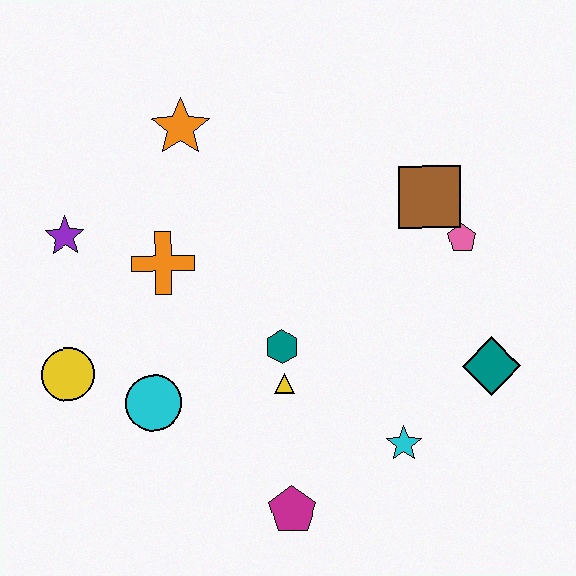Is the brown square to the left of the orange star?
No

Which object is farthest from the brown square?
The yellow circle is farthest from the brown square.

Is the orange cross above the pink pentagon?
No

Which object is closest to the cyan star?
The teal diamond is closest to the cyan star.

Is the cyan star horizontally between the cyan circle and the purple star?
No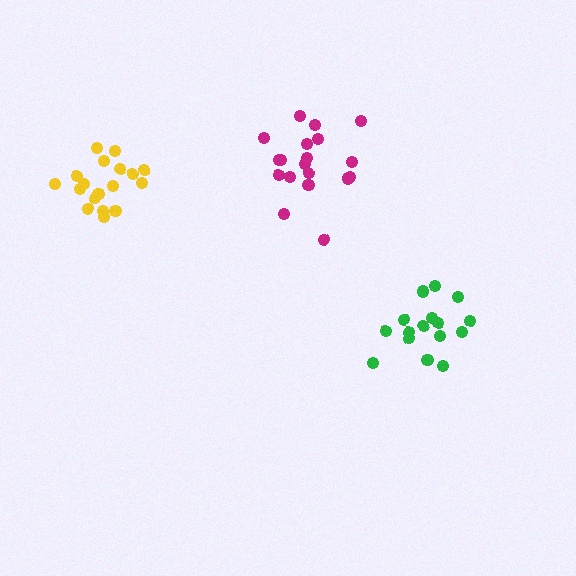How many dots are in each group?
Group 1: 16 dots, Group 2: 18 dots, Group 3: 19 dots (53 total).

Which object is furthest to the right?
The green cluster is rightmost.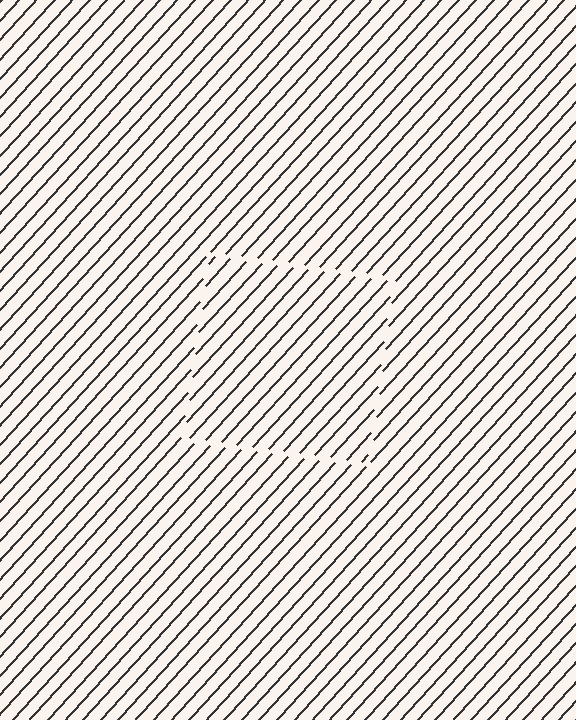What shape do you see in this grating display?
An illusory square. The interior of the shape contains the same grating, shifted by half a period — the contour is defined by the phase discontinuity where line-ends from the inner and outer gratings abut.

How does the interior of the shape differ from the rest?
The interior of the shape contains the same grating, shifted by half a period — the contour is defined by the phase discontinuity where line-ends from the inner and outer gratings abut.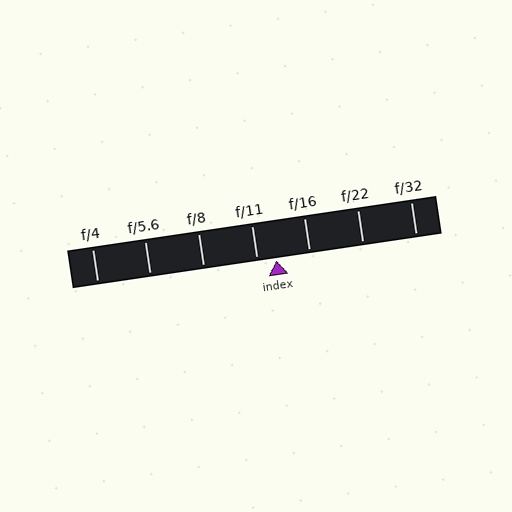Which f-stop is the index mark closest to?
The index mark is closest to f/11.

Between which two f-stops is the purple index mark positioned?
The index mark is between f/11 and f/16.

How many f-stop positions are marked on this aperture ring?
There are 7 f-stop positions marked.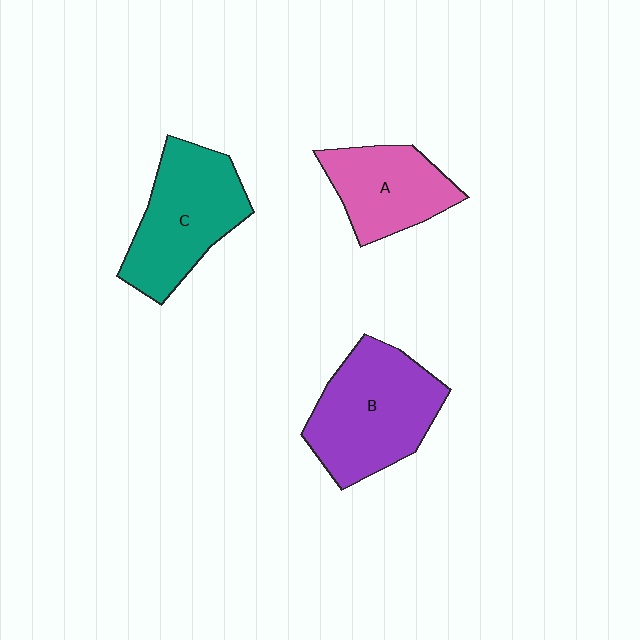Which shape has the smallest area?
Shape A (pink).